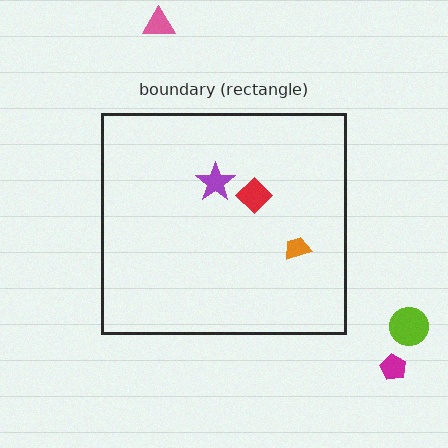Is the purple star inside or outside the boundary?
Inside.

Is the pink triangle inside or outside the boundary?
Outside.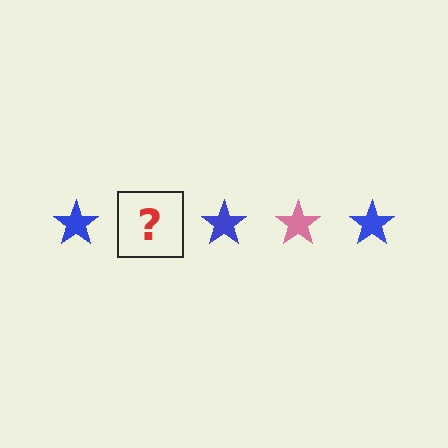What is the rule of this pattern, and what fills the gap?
The rule is that the pattern cycles through blue, pink stars. The gap should be filled with a pink star.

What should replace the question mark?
The question mark should be replaced with a pink star.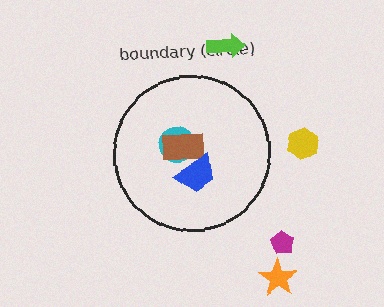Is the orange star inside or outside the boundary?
Outside.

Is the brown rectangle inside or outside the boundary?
Inside.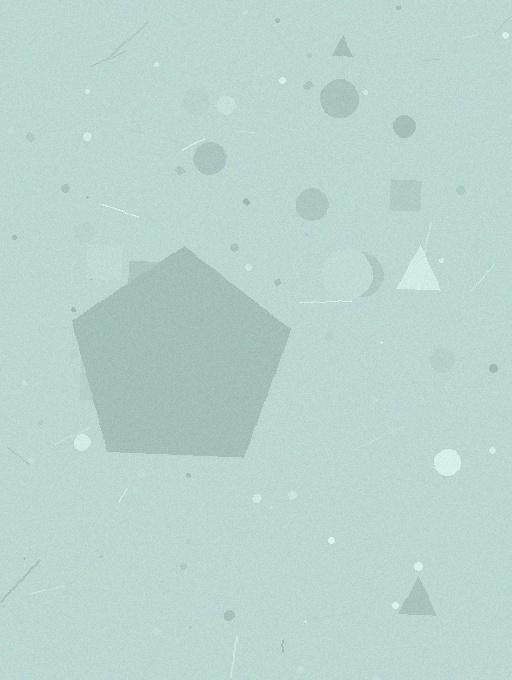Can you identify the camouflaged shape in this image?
The camouflaged shape is a pentagon.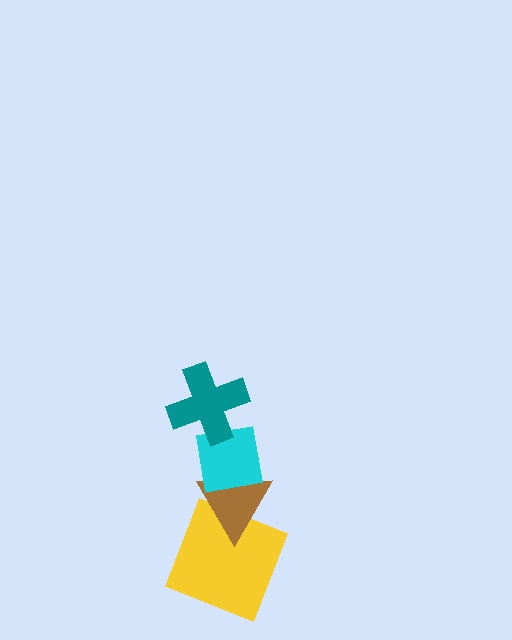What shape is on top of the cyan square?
The teal cross is on top of the cyan square.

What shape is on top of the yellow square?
The brown triangle is on top of the yellow square.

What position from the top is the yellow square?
The yellow square is 4th from the top.